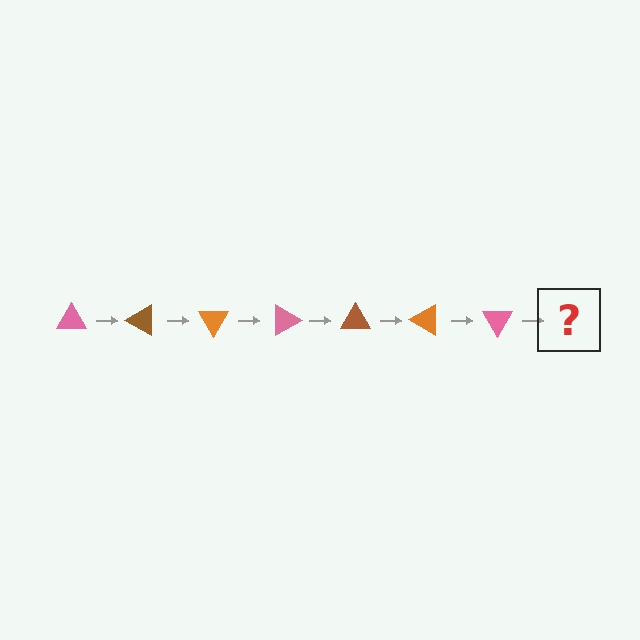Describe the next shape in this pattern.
It should be a brown triangle, rotated 210 degrees from the start.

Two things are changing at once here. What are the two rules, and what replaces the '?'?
The two rules are that it rotates 30 degrees each step and the color cycles through pink, brown, and orange. The '?' should be a brown triangle, rotated 210 degrees from the start.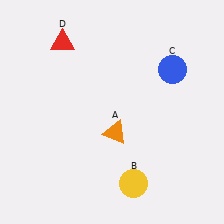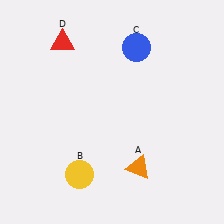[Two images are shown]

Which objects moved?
The objects that moved are: the orange triangle (A), the yellow circle (B), the blue circle (C).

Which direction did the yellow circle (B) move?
The yellow circle (B) moved left.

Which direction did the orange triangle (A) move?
The orange triangle (A) moved down.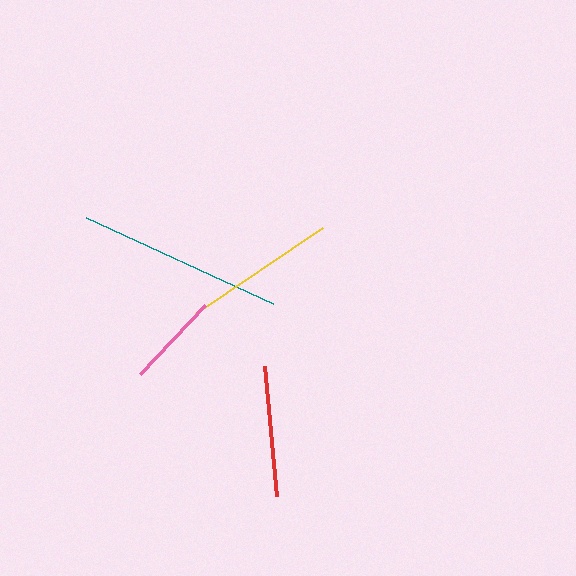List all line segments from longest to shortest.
From longest to shortest: teal, yellow, red, pink.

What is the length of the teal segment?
The teal segment is approximately 206 pixels long.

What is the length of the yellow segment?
The yellow segment is approximately 154 pixels long.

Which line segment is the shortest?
The pink line is the shortest at approximately 95 pixels.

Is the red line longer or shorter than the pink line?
The red line is longer than the pink line.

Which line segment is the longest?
The teal line is the longest at approximately 206 pixels.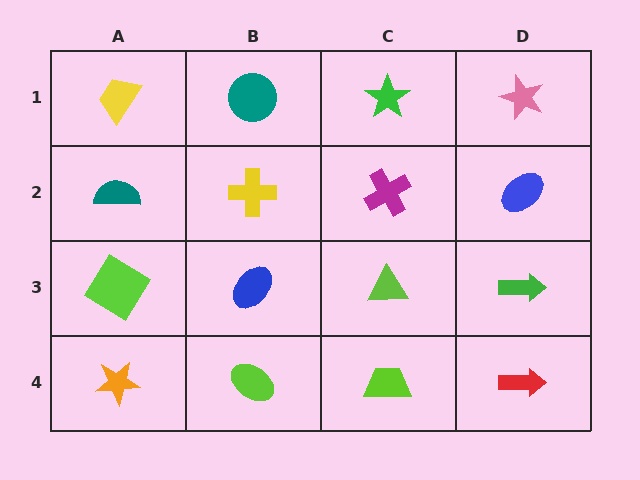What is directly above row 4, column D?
A green arrow.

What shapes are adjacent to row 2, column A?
A yellow trapezoid (row 1, column A), a lime diamond (row 3, column A), a yellow cross (row 2, column B).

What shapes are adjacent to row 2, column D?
A pink star (row 1, column D), a green arrow (row 3, column D), a magenta cross (row 2, column C).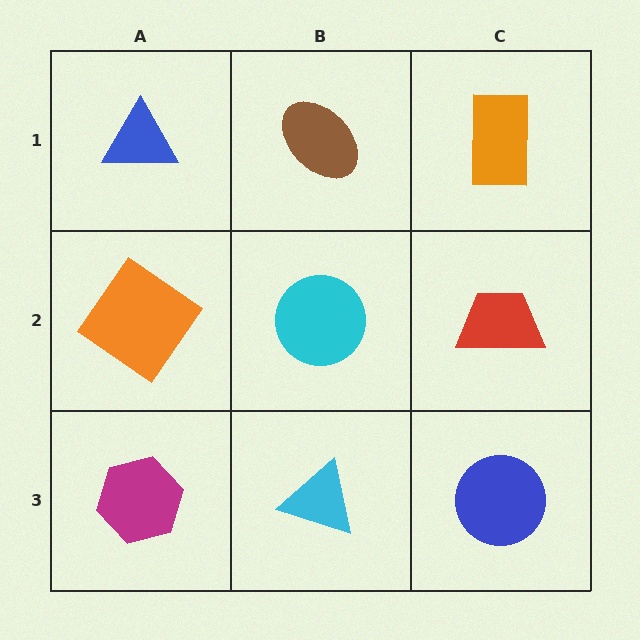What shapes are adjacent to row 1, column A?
An orange diamond (row 2, column A), a brown ellipse (row 1, column B).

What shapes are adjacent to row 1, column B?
A cyan circle (row 2, column B), a blue triangle (row 1, column A), an orange rectangle (row 1, column C).